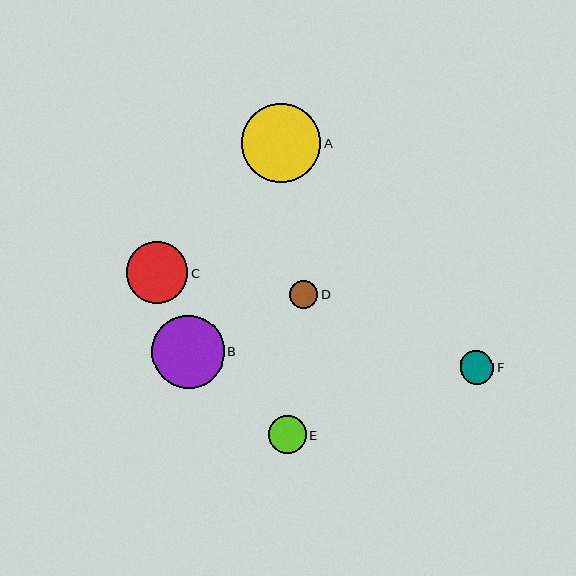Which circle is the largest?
Circle A is the largest with a size of approximately 79 pixels.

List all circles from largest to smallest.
From largest to smallest: A, B, C, E, F, D.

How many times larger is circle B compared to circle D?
Circle B is approximately 2.6 times the size of circle D.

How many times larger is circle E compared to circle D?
Circle E is approximately 1.3 times the size of circle D.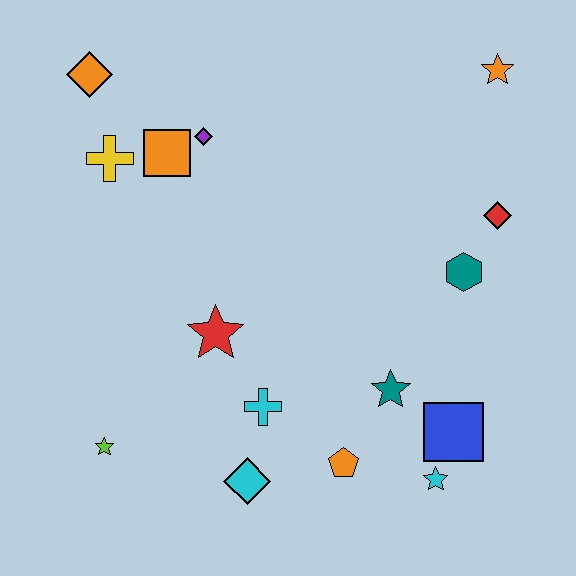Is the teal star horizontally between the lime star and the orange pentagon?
No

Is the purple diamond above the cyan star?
Yes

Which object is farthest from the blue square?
The orange diamond is farthest from the blue square.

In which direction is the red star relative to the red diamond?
The red star is to the left of the red diamond.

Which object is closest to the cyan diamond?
The cyan cross is closest to the cyan diamond.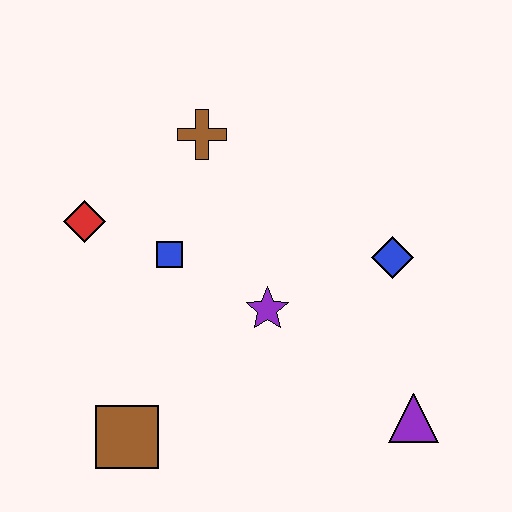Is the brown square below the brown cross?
Yes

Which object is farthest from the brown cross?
The purple triangle is farthest from the brown cross.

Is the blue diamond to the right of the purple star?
Yes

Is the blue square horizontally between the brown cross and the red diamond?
Yes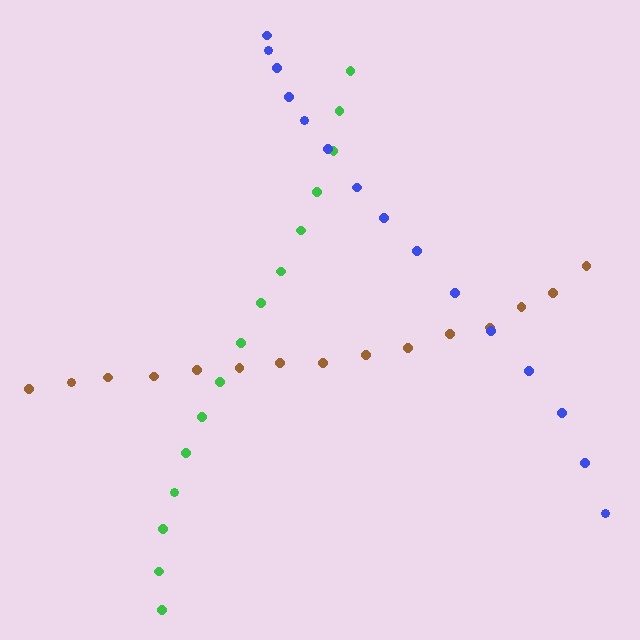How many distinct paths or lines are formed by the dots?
There are 3 distinct paths.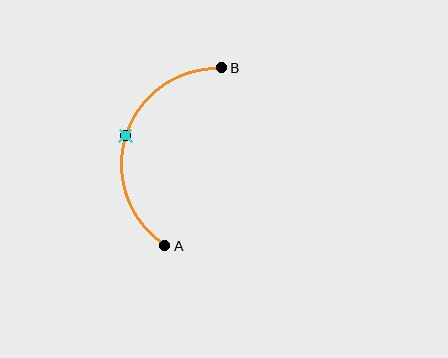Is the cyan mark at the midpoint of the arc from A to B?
Yes. The cyan mark lies on the arc at equal arc-length from both A and B — it is the arc midpoint.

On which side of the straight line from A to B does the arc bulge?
The arc bulges to the left of the straight line connecting A and B.